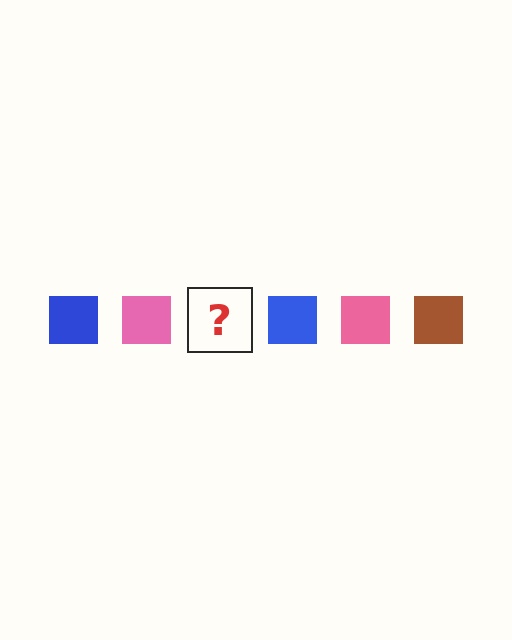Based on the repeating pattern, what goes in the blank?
The blank should be a brown square.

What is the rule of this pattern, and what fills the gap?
The rule is that the pattern cycles through blue, pink, brown squares. The gap should be filled with a brown square.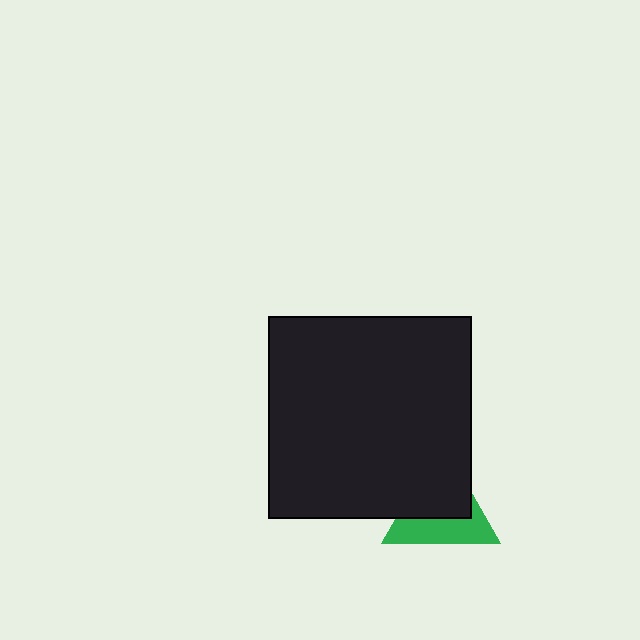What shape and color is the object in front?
The object in front is a black square.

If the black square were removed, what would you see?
You would see the complete green triangle.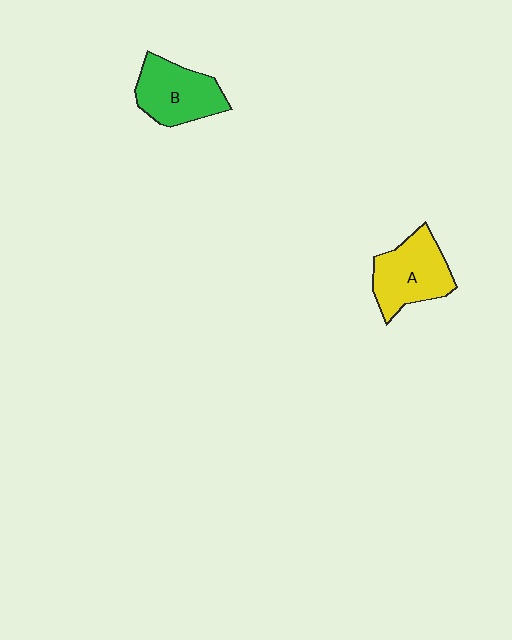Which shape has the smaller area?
Shape B (green).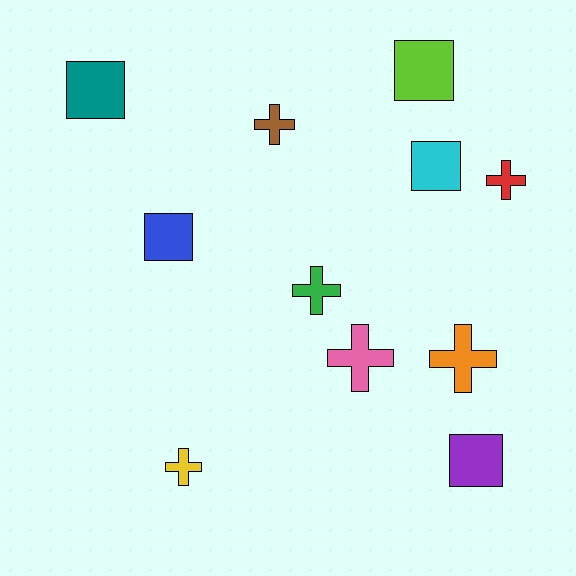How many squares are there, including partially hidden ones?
There are 5 squares.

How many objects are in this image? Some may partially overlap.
There are 11 objects.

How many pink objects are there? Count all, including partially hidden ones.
There is 1 pink object.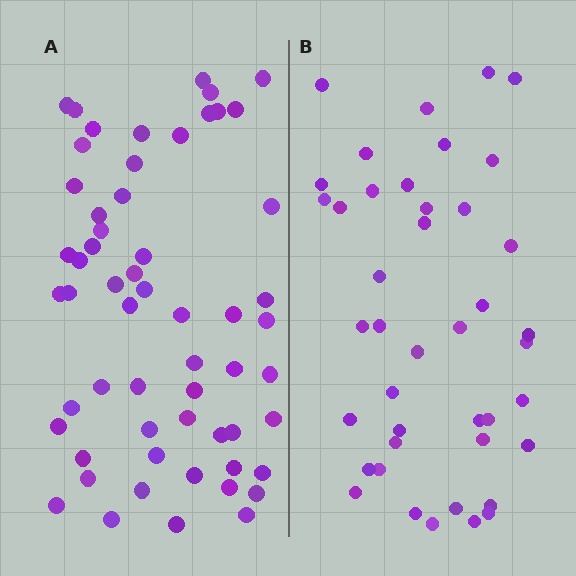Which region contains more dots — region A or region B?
Region A (the left region) has more dots.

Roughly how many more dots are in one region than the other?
Region A has approximately 15 more dots than region B.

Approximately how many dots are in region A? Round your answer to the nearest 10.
About 60 dots. (The exact count is 58, which rounds to 60.)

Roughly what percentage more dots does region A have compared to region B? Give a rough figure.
About 40% more.